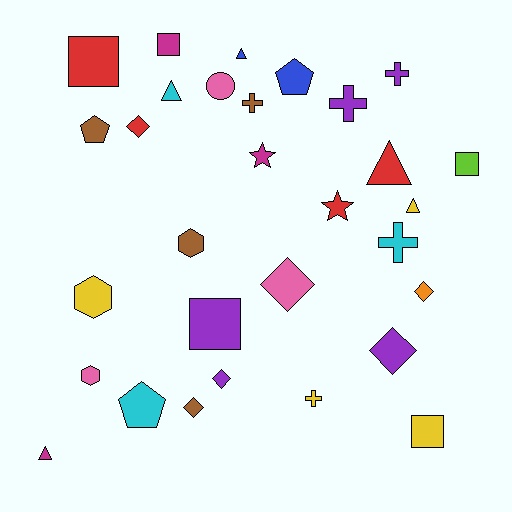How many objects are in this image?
There are 30 objects.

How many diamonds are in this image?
There are 6 diamonds.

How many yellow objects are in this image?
There are 4 yellow objects.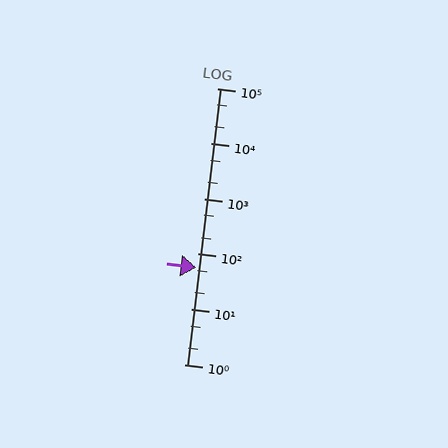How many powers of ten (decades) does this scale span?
The scale spans 5 decades, from 1 to 100000.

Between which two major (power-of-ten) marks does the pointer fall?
The pointer is between 10 and 100.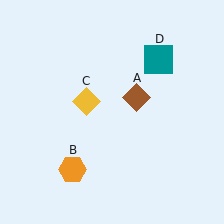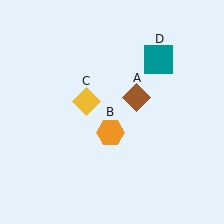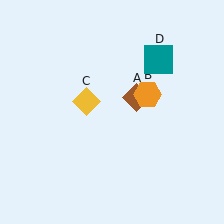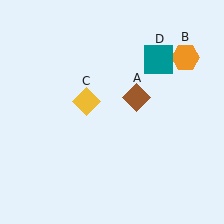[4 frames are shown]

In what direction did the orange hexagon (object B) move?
The orange hexagon (object B) moved up and to the right.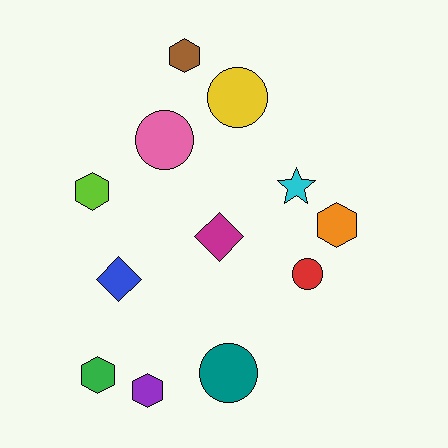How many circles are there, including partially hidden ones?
There are 4 circles.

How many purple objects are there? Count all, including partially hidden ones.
There is 1 purple object.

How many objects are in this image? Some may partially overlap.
There are 12 objects.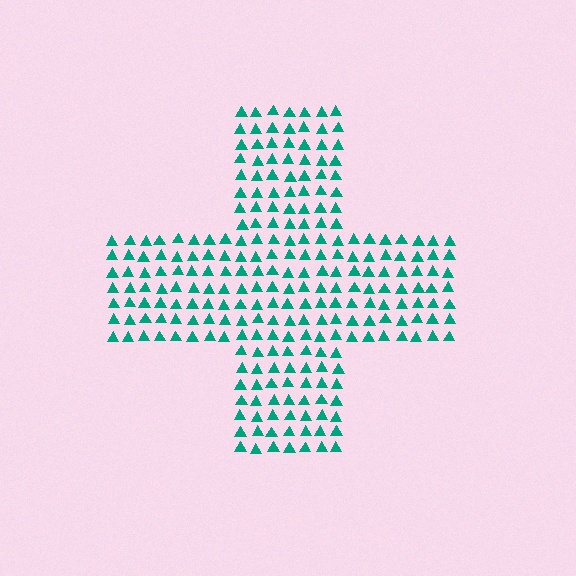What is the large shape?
The large shape is a cross.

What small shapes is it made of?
It is made of small triangles.